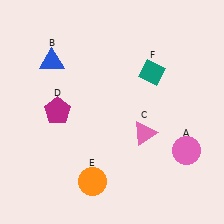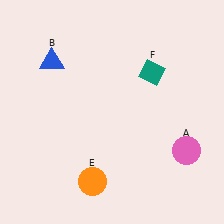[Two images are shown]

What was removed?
The magenta pentagon (D), the pink triangle (C) were removed in Image 2.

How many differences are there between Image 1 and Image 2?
There are 2 differences between the two images.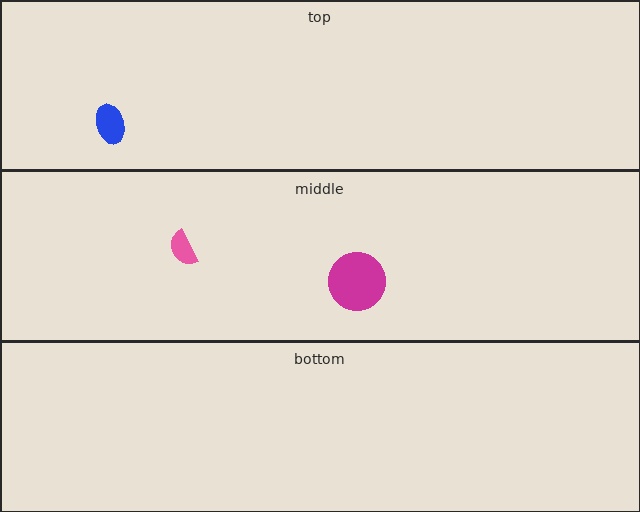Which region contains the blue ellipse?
The top region.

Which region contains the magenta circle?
The middle region.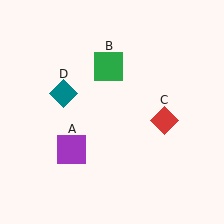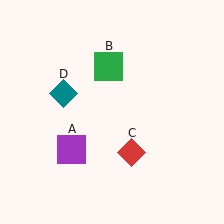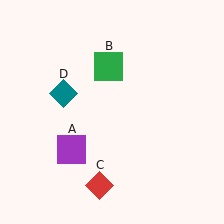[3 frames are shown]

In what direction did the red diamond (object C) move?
The red diamond (object C) moved down and to the left.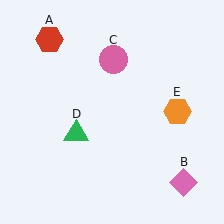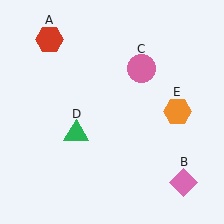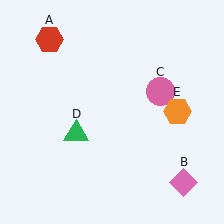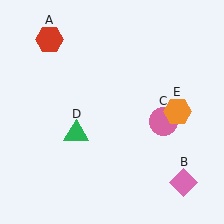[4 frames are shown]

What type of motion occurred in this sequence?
The pink circle (object C) rotated clockwise around the center of the scene.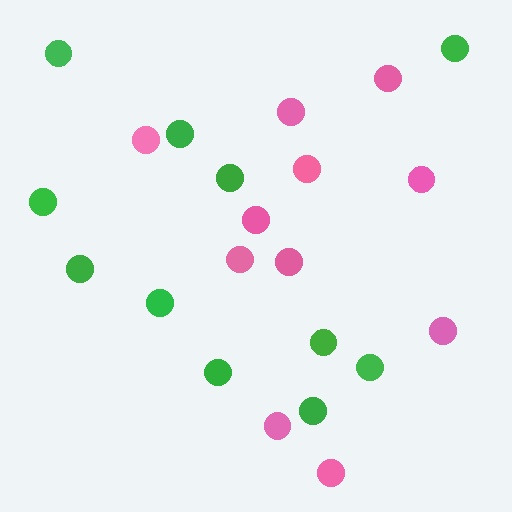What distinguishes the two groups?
There are 2 groups: one group of pink circles (11) and one group of green circles (11).